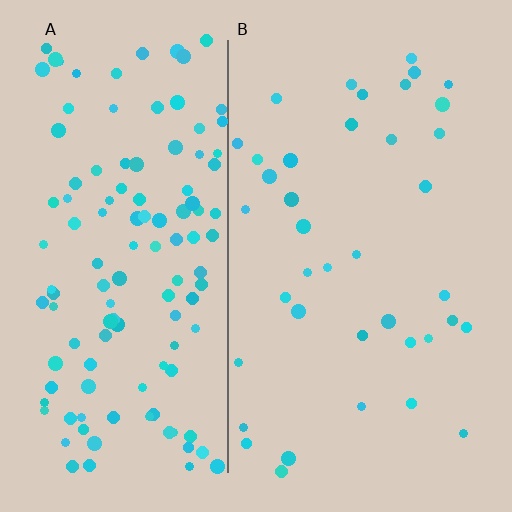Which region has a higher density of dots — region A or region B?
A (the left).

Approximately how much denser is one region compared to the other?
Approximately 3.2× — region A over region B.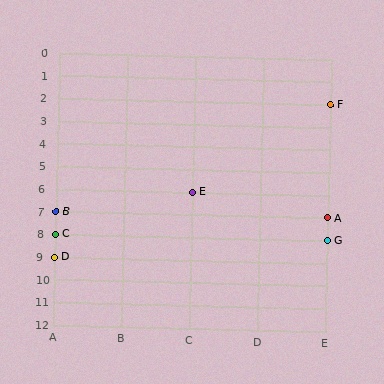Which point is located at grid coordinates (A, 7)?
Point B is at (A, 7).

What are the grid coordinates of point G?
Point G is at grid coordinates (E, 8).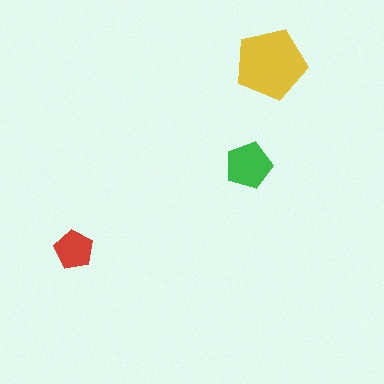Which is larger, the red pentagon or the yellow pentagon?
The yellow one.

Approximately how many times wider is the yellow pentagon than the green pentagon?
About 1.5 times wider.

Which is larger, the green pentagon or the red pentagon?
The green one.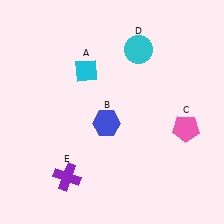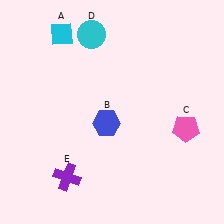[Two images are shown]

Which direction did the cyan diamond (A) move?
The cyan diamond (A) moved up.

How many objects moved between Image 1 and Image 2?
2 objects moved between the two images.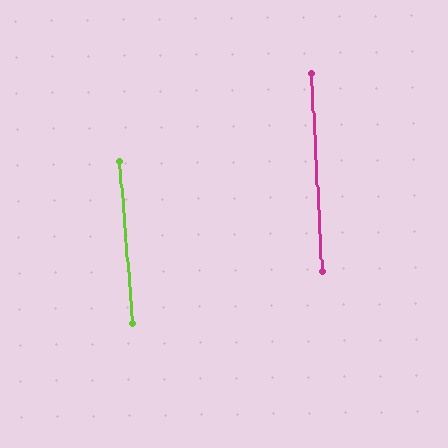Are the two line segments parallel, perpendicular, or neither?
Parallel — their directions differ by only 1.5°.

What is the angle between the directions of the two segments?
Approximately 1 degree.